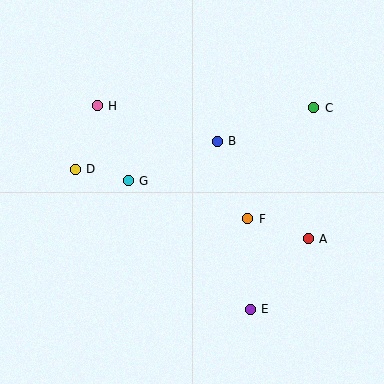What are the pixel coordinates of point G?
Point G is at (128, 181).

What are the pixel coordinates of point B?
Point B is at (217, 141).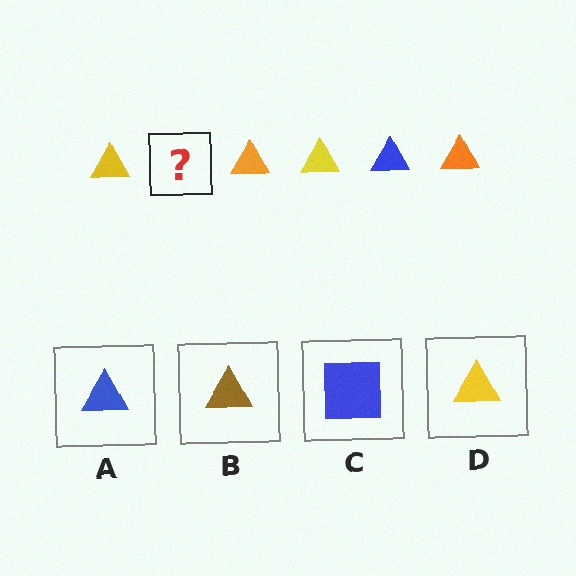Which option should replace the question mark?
Option A.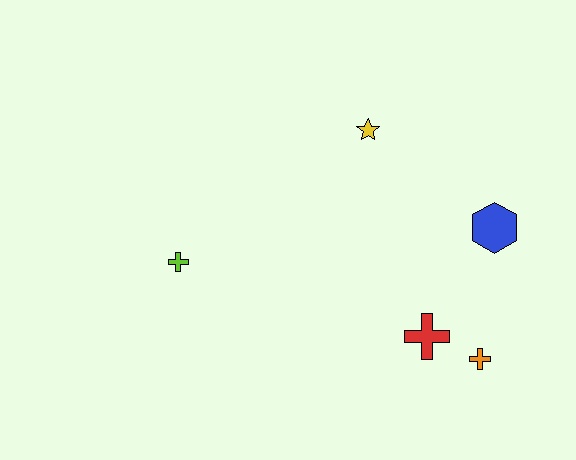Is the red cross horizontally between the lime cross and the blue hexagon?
Yes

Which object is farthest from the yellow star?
The orange cross is farthest from the yellow star.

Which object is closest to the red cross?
The orange cross is closest to the red cross.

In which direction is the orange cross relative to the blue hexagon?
The orange cross is below the blue hexagon.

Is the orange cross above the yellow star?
No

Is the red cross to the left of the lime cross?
No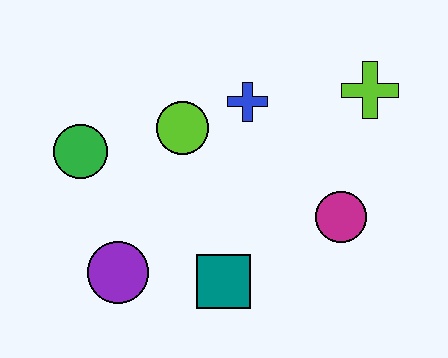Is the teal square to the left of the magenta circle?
Yes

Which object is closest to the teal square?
The purple circle is closest to the teal square.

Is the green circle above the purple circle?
Yes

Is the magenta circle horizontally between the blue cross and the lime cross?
Yes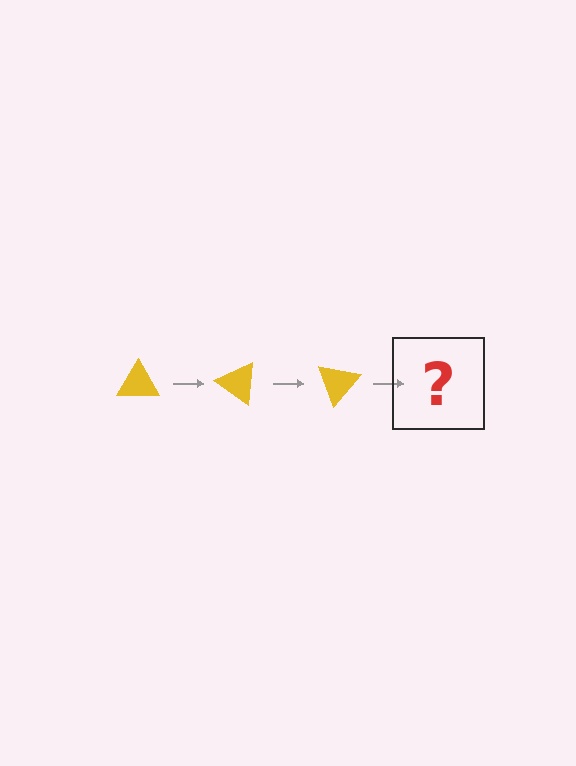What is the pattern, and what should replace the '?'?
The pattern is that the triangle rotates 35 degrees each step. The '?' should be a yellow triangle rotated 105 degrees.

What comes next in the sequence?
The next element should be a yellow triangle rotated 105 degrees.